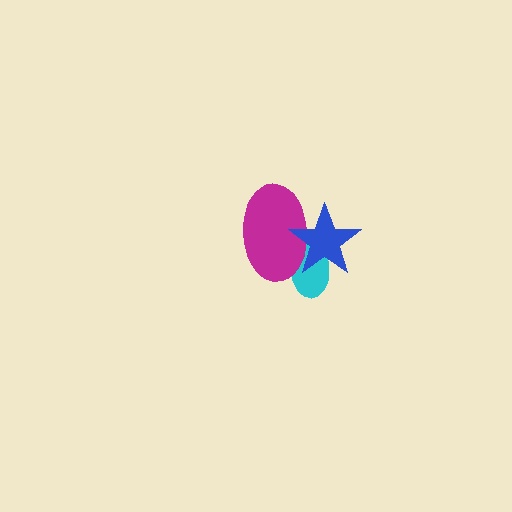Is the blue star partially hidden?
No, no other shape covers it.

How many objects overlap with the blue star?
2 objects overlap with the blue star.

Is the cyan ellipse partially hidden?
Yes, it is partially covered by another shape.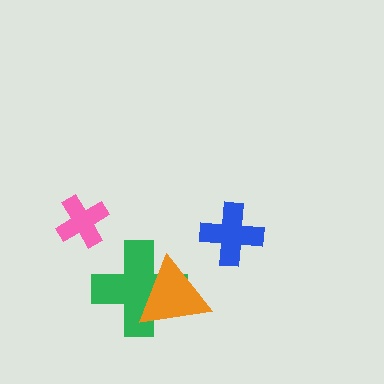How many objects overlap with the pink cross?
0 objects overlap with the pink cross.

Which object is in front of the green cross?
The orange triangle is in front of the green cross.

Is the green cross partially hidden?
Yes, it is partially covered by another shape.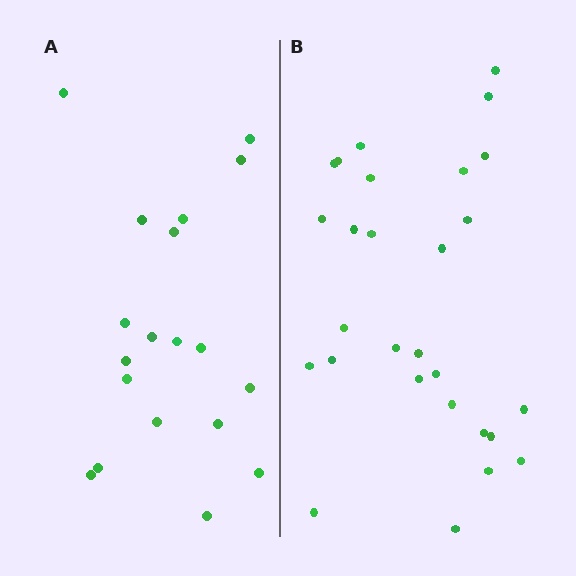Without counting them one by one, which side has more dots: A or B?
Region B (the right region) has more dots.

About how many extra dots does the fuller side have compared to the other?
Region B has roughly 8 or so more dots than region A.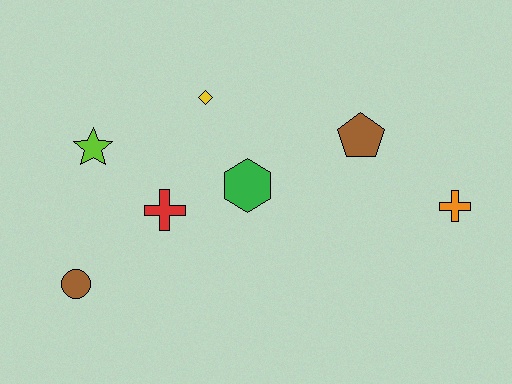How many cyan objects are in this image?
There are no cyan objects.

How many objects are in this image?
There are 7 objects.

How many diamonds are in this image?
There is 1 diamond.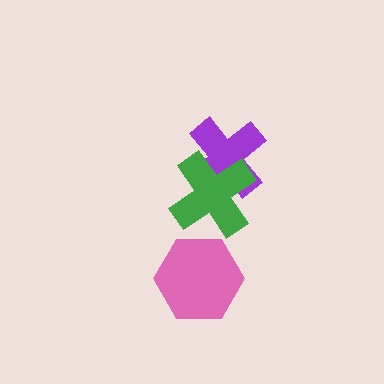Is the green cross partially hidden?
No, no other shape covers it.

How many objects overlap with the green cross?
1 object overlaps with the green cross.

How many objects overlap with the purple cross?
1 object overlaps with the purple cross.